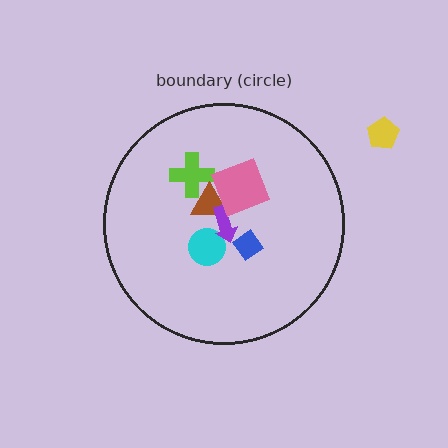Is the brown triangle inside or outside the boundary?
Inside.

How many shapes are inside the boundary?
6 inside, 1 outside.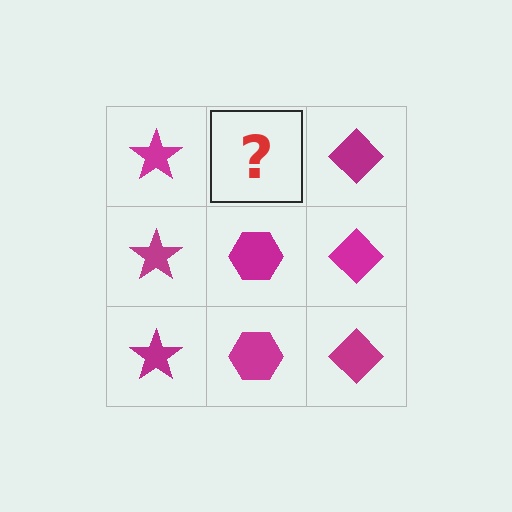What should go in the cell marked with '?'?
The missing cell should contain a magenta hexagon.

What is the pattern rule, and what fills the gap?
The rule is that each column has a consistent shape. The gap should be filled with a magenta hexagon.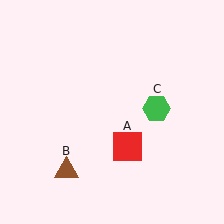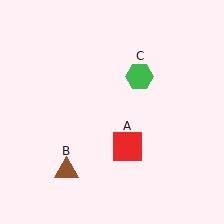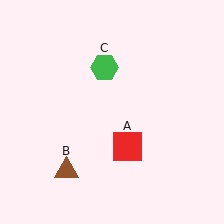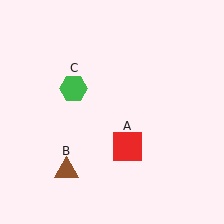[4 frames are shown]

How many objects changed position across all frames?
1 object changed position: green hexagon (object C).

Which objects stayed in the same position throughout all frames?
Red square (object A) and brown triangle (object B) remained stationary.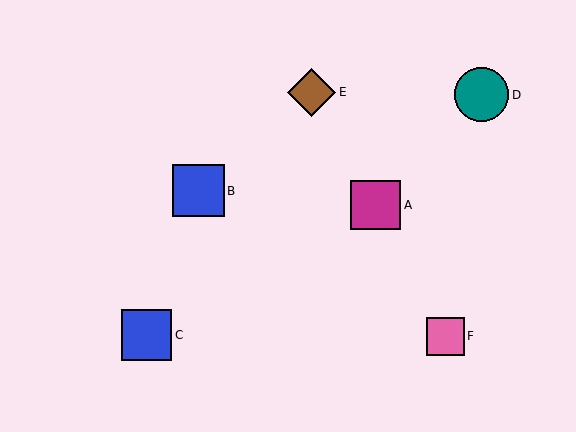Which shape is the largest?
The teal circle (labeled D) is the largest.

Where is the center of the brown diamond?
The center of the brown diamond is at (312, 92).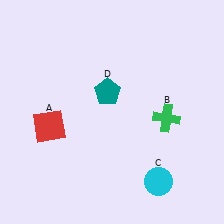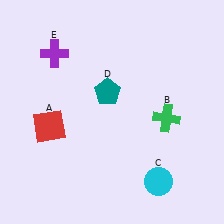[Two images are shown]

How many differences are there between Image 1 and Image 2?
There is 1 difference between the two images.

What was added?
A purple cross (E) was added in Image 2.